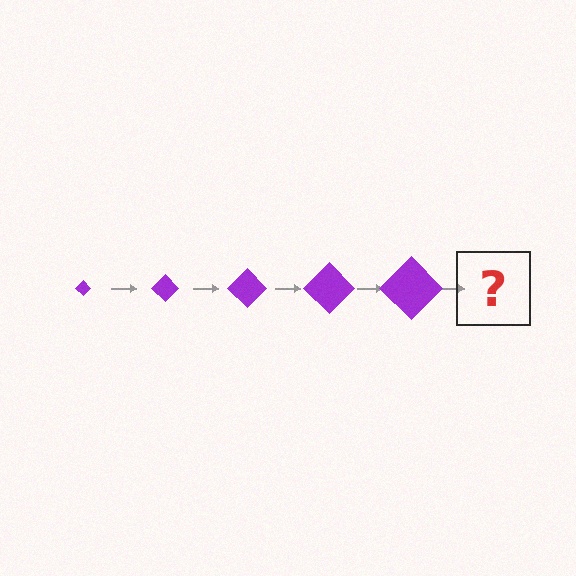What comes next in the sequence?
The next element should be a purple diamond, larger than the previous one.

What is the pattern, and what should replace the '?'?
The pattern is that the diamond gets progressively larger each step. The '?' should be a purple diamond, larger than the previous one.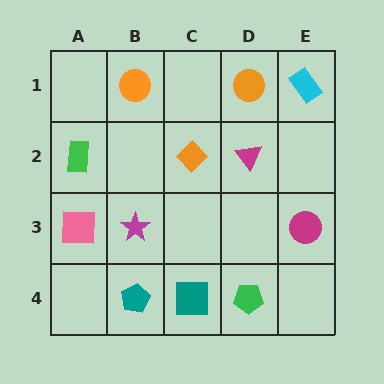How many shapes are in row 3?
3 shapes.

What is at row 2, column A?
A green rectangle.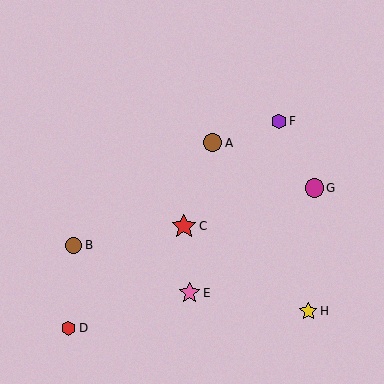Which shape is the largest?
The red star (labeled C) is the largest.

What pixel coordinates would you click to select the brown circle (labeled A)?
Click at (213, 143) to select the brown circle A.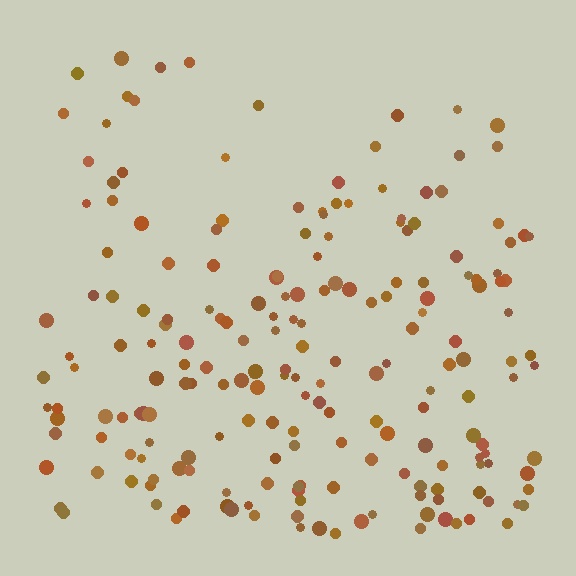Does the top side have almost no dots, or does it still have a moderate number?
Still a moderate number, just noticeably fewer than the bottom.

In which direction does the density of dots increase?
From top to bottom, with the bottom side densest.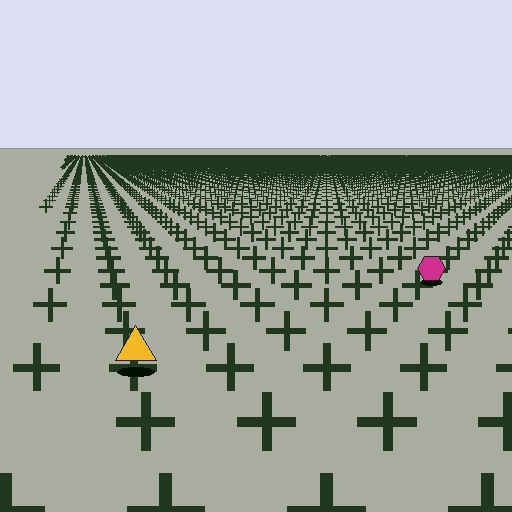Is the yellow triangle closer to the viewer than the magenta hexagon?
Yes. The yellow triangle is closer — you can tell from the texture gradient: the ground texture is coarser near it.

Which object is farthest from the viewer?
The magenta hexagon is farthest from the viewer. It appears smaller and the ground texture around it is denser.